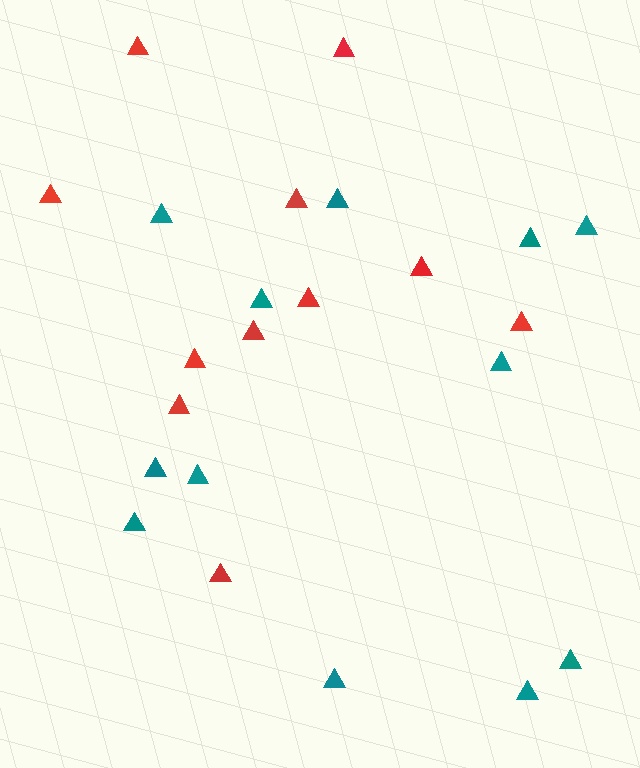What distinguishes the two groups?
There are 2 groups: one group of red triangles (11) and one group of teal triangles (12).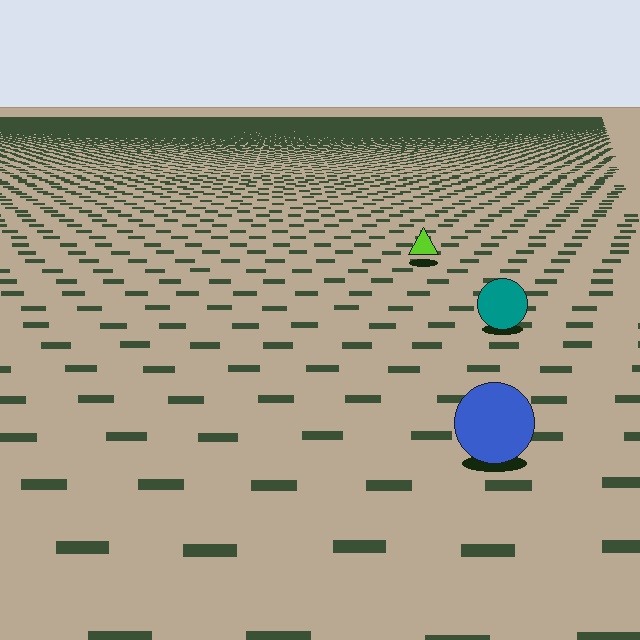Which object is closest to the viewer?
The blue circle is closest. The texture marks near it are larger and more spread out.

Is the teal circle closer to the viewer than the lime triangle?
Yes. The teal circle is closer — you can tell from the texture gradient: the ground texture is coarser near it.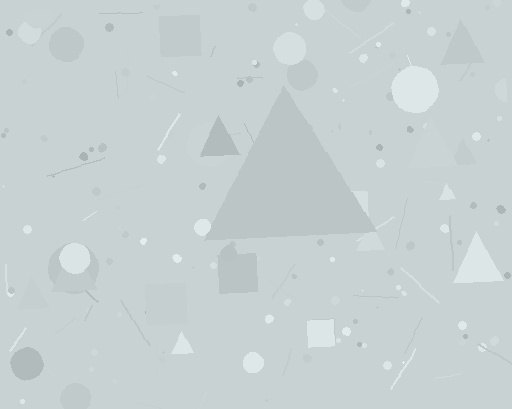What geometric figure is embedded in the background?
A triangle is embedded in the background.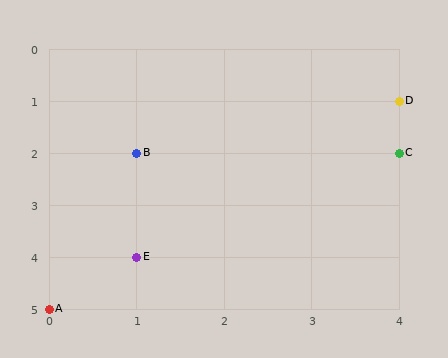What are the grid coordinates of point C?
Point C is at grid coordinates (4, 2).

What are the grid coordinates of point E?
Point E is at grid coordinates (1, 4).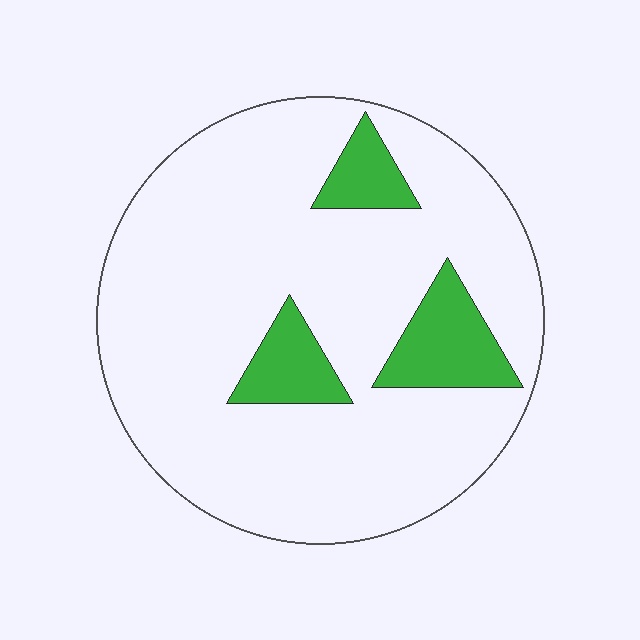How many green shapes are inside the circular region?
3.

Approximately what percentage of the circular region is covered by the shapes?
Approximately 15%.